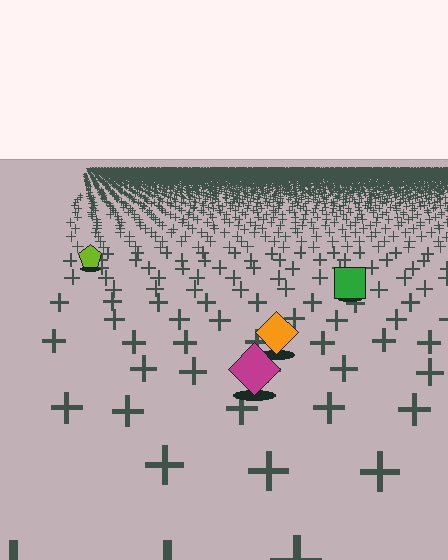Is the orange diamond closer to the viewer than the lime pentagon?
Yes. The orange diamond is closer — you can tell from the texture gradient: the ground texture is coarser near it.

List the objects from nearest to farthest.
From nearest to farthest: the magenta diamond, the orange diamond, the green square, the lime pentagon.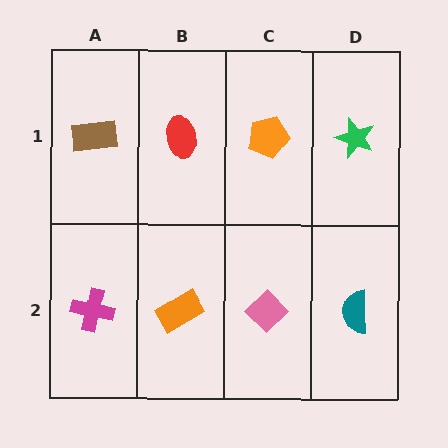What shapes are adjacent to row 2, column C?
An orange pentagon (row 1, column C), an orange rectangle (row 2, column B), a teal semicircle (row 2, column D).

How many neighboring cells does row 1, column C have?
3.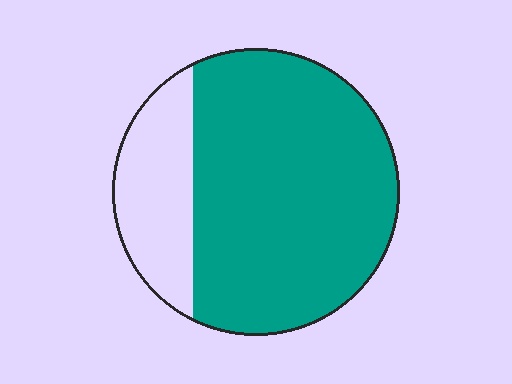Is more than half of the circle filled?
Yes.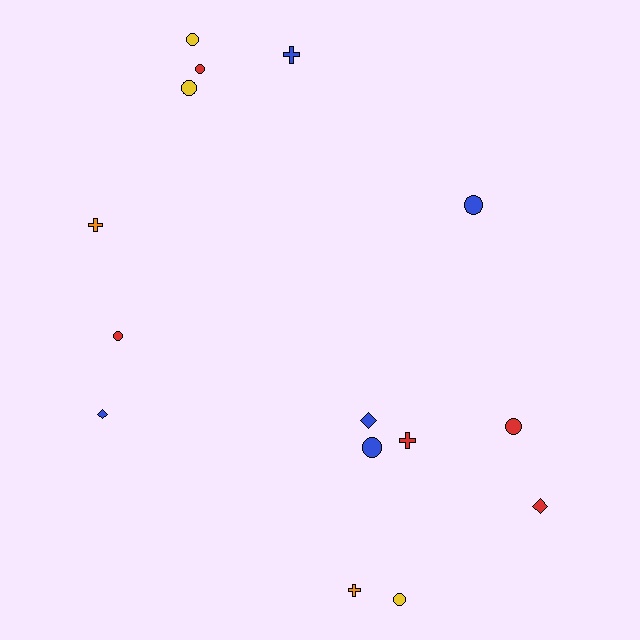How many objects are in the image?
There are 15 objects.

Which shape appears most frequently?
Circle, with 8 objects.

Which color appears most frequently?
Red, with 5 objects.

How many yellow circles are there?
There are 3 yellow circles.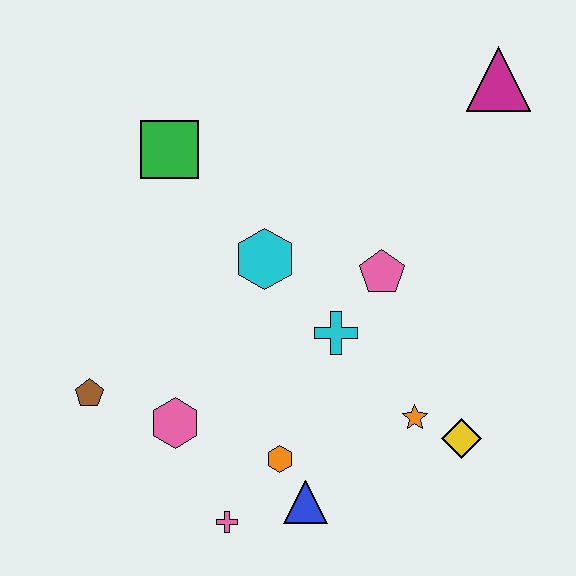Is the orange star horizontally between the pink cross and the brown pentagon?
No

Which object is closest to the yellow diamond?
The orange star is closest to the yellow diamond.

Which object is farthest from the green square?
The yellow diamond is farthest from the green square.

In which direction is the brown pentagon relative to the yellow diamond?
The brown pentagon is to the left of the yellow diamond.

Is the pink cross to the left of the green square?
No